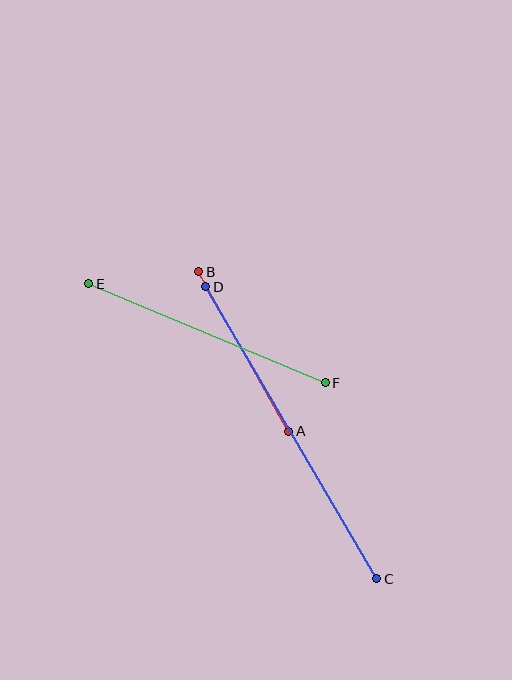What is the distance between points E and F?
The distance is approximately 256 pixels.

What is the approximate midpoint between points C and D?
The midpoint is at approximately (291, 433) pixels.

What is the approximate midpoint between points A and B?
The midpoint is at approximately (244, 351) pixels.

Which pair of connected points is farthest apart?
Points C and D are farthest apart.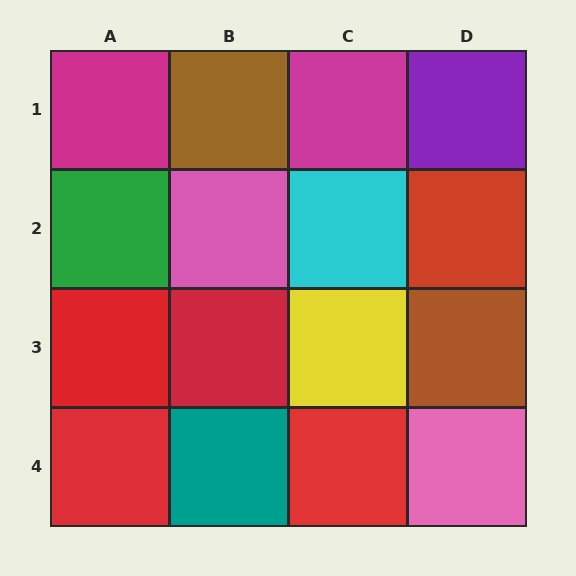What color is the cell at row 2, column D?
Red.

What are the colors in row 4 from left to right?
Red, teal, red, pink.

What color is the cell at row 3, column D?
Brown.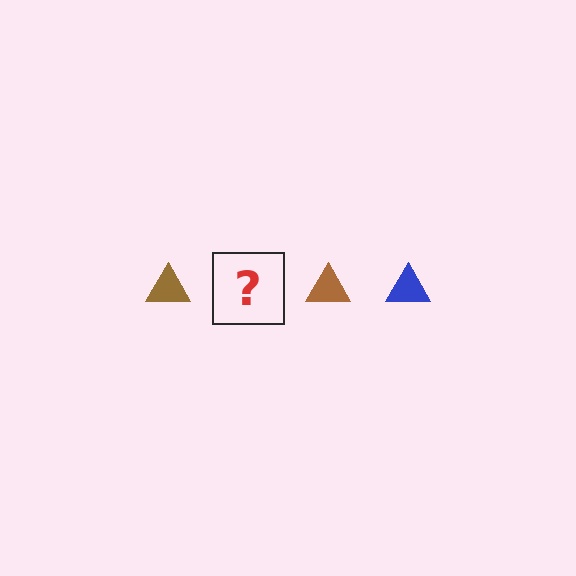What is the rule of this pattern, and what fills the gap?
The rule is that the pattern cycles through brown, blue triangles. The gap should be filled with a blue triangle.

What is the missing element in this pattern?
The missing element is a blue triangle.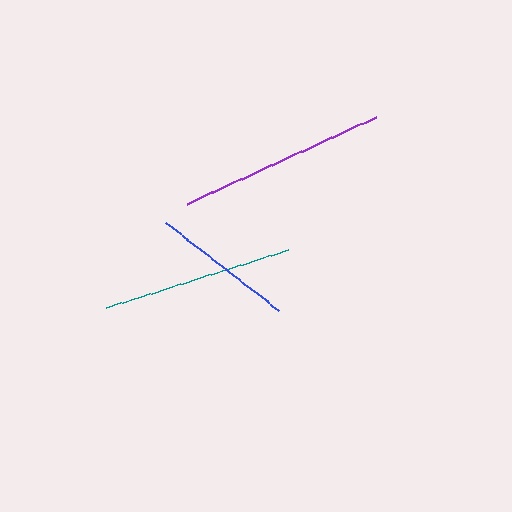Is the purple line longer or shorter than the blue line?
The purple line is longer than the blue line.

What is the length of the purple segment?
The purple segment is approximately 208 pixels long.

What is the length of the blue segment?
The blue segment is approximately 143 pixels long.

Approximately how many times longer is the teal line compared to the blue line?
The teal line is approximately 1.3 times the length of the blue line.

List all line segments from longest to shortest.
From longest to shortest: purple, teal, blue.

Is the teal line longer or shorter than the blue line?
The teal line is longer than the blue line.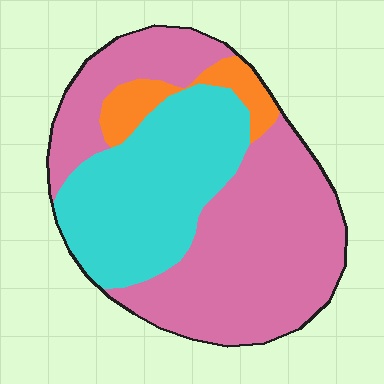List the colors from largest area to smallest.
From largest to smallest: pink, cyan, orange.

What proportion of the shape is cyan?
Cyan takes up about one third (1/3) of the shape.